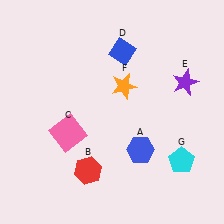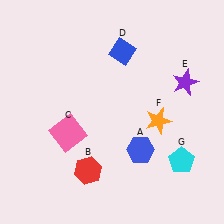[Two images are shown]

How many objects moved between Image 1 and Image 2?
1 object moved between the two images.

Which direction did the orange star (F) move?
The orange star (F) moved down.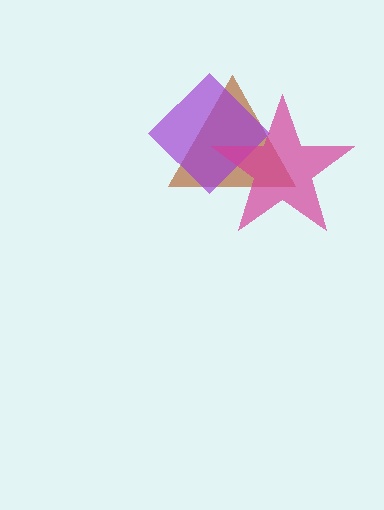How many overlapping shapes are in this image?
There are 3 overlapping shapes in the image.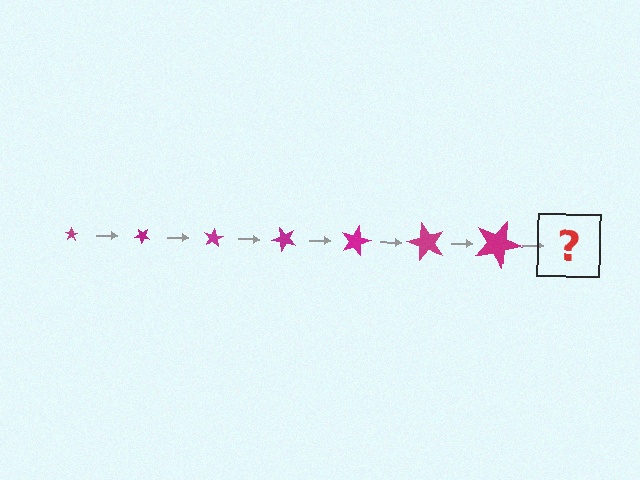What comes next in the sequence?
The next element should be a star, larger than the previous one and rotated 280 degrees from the start.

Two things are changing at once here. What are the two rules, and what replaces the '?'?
The two rules are that the star grows larger each step and it rotates 40 degrees each step. The '?' should be a star, larger than the previous one and rotated 280 degrees from the start.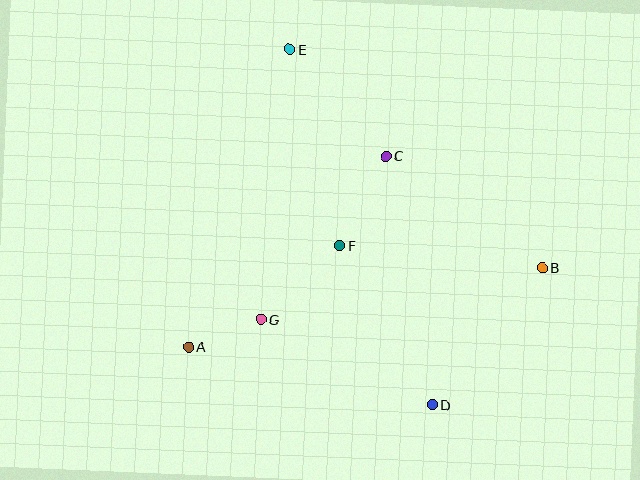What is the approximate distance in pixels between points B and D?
The distance between B and D is approximately 175 pixels.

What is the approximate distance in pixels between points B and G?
The distance between B and G is approximately 286 pixels.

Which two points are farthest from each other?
Points D and E are farthest from each other.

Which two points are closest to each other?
Points A and G are closest to each other.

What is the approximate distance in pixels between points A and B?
The distance between A and B is approximately 362 pixels.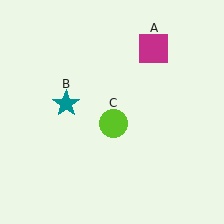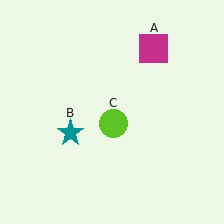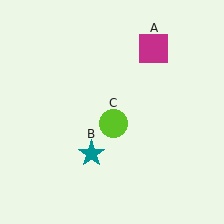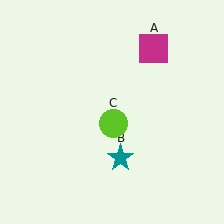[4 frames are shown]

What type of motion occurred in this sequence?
The teal star (object B) rotated counterclockwise around the center of the scene.